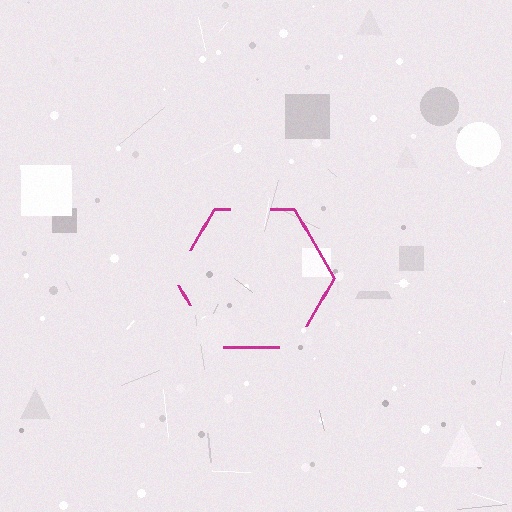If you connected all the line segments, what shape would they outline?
They would outline a hexagon.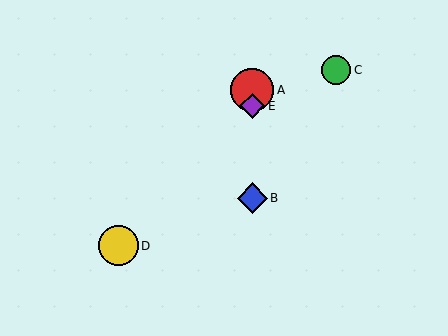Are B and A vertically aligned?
Yes, both are at x≈252.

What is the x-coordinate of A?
Object A is at x≈252.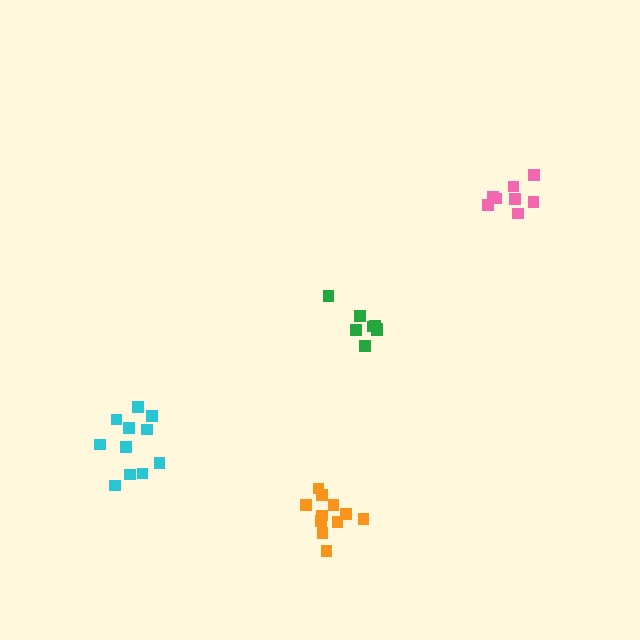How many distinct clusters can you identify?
There are 4 distinct clusters.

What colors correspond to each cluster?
The clusters are colored: green, cyan, pink, orange.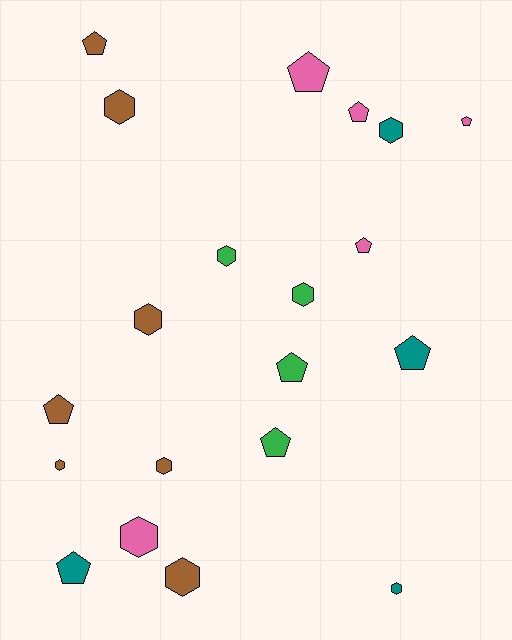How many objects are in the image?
There are 20 objects.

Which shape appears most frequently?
Pentagon, with 10 objects.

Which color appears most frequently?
Brown, with 7 objects.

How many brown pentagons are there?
There are 2 brown pentagons.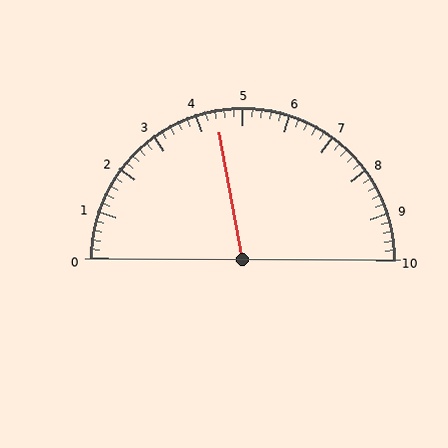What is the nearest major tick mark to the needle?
The nearest major tick mark is 4.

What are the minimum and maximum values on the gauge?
The gauge ranges from 0 to 10.